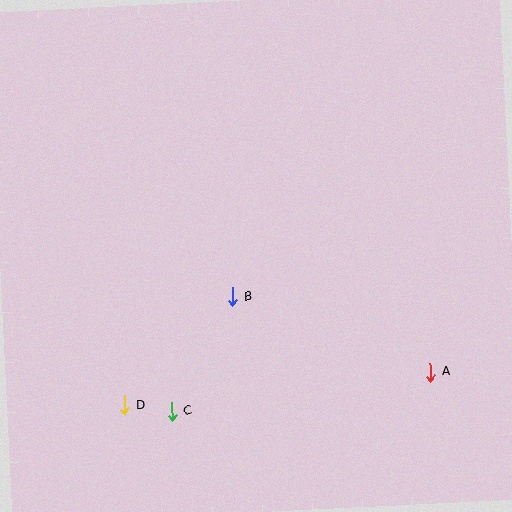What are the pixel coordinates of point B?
Point B is at (233, 297).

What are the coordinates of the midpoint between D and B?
The midpoint between D and B is at (179, 351).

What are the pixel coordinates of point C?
Point C is at (172, 412).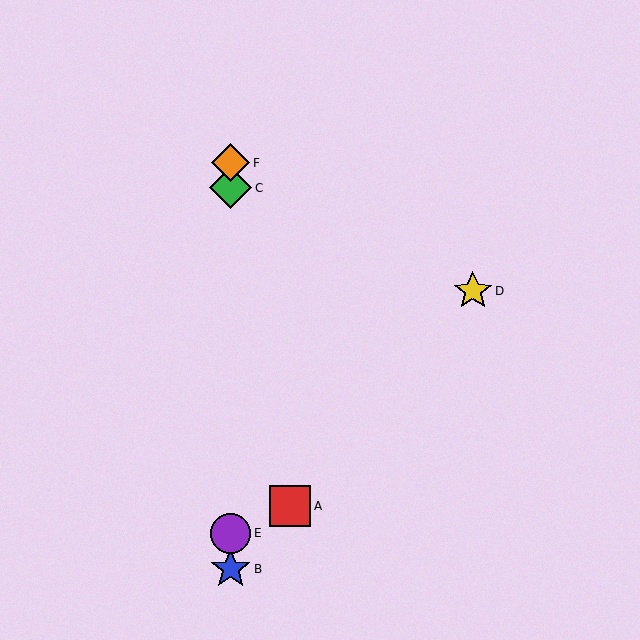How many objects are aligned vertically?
4 objects (B, C, E, F) are aligned vertically.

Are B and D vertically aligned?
No, B is at x≈231 and D is at x≈473.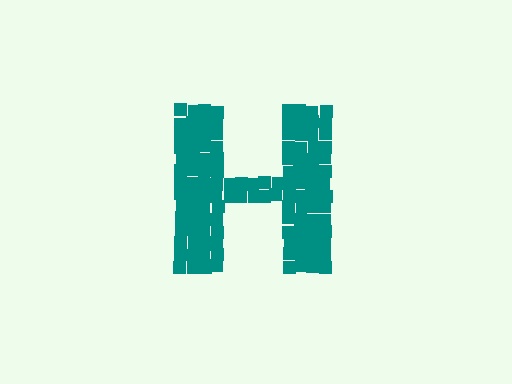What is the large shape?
The large shape is the letter H.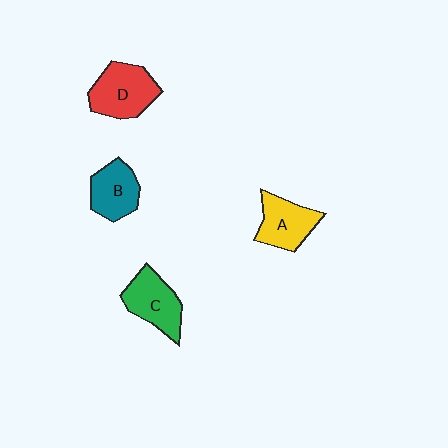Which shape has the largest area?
Shape D (red).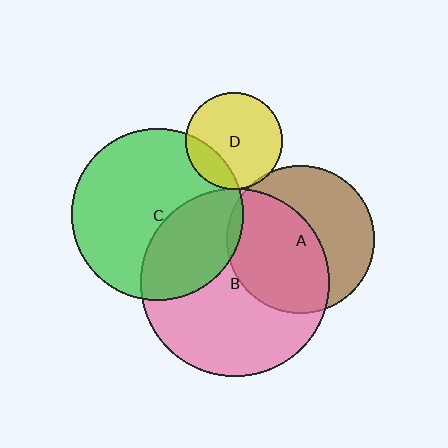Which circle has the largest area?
Circle B (pink).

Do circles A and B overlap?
Yes.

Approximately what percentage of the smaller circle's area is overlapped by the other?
Approximately 55%.